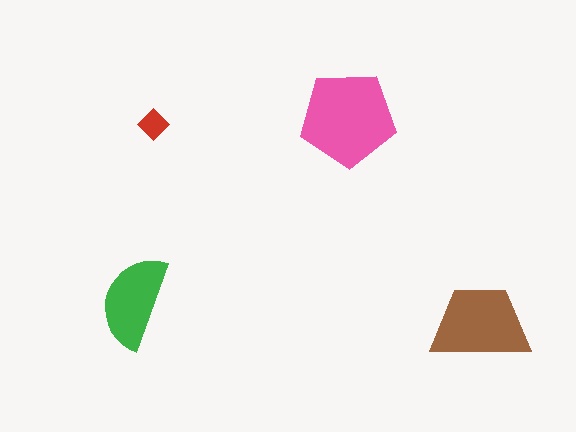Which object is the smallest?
The red diamond.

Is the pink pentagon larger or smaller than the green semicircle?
Larger.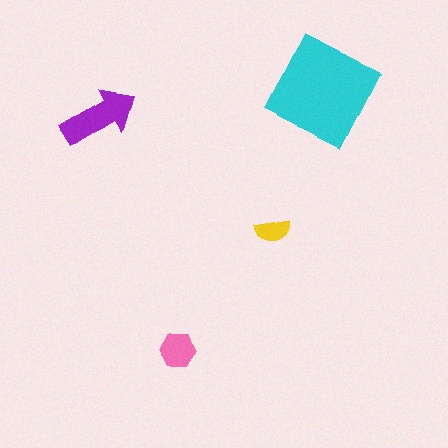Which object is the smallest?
The yellow semicircle.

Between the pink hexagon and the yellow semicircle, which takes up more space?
The pink hexagon.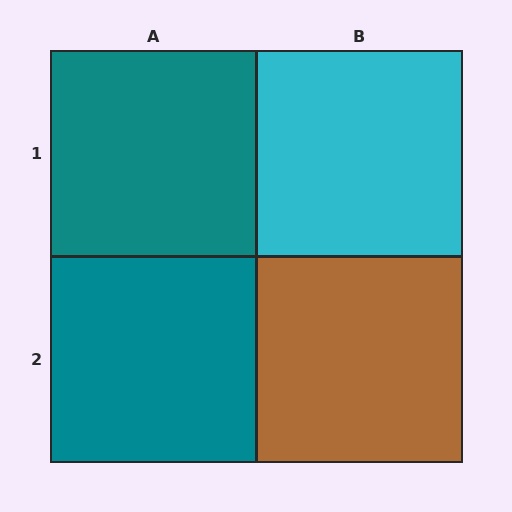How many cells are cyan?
1 cell is cyan.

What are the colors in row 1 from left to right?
Teal, cyan.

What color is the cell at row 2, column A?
Teal.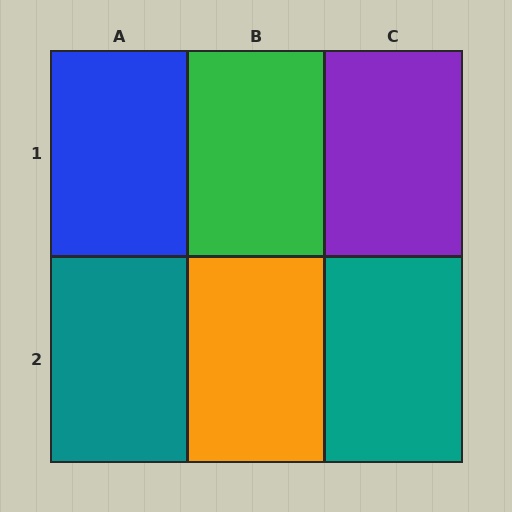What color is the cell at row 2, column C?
Teal.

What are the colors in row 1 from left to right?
Blue, green, purple.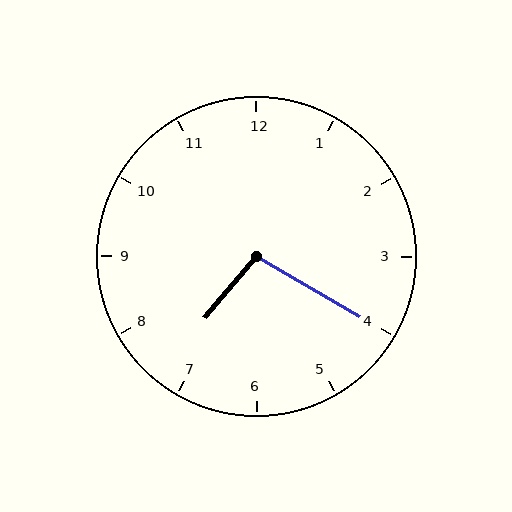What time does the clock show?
7:20.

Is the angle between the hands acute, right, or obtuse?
It is obtuse.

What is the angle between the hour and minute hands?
Approximately 100 degrees.